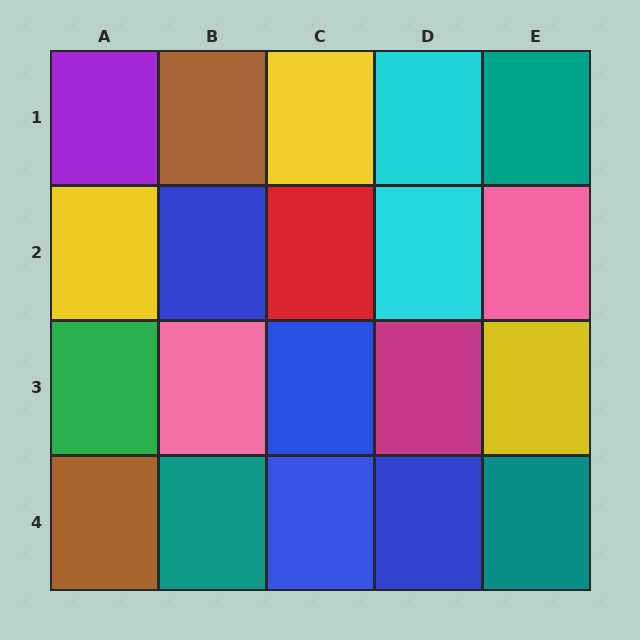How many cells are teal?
3 cells are teal.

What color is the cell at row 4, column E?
Teal.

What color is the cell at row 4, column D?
Blue.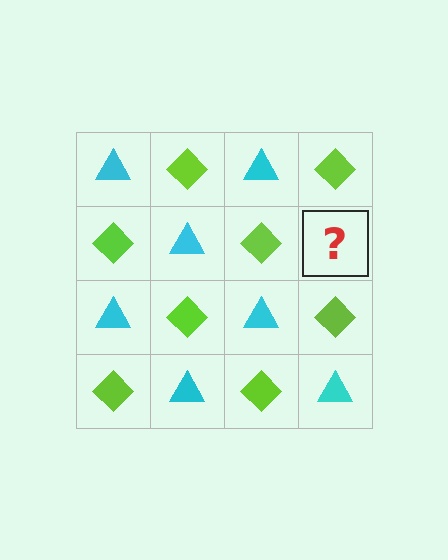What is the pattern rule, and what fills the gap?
The rule is that it alternates cyan triangle and lime diamond in a checkerboard pattern. The gap should be filled with a cyan triangle.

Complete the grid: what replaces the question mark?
The question mark should be replaced with a cyan triangle.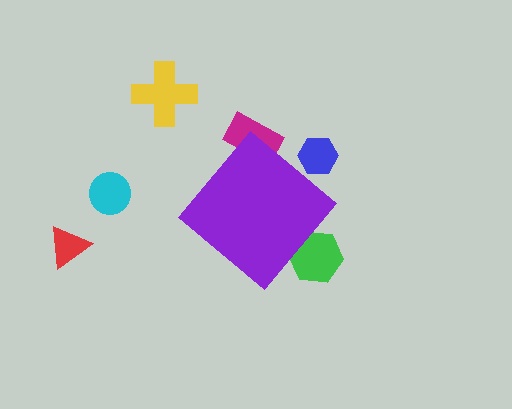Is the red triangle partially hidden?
No, the red triangle is fully visible.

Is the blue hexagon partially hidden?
Yes, the blue hexagon is partially hidden behind the purple diamond.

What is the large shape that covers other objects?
A purple diamond.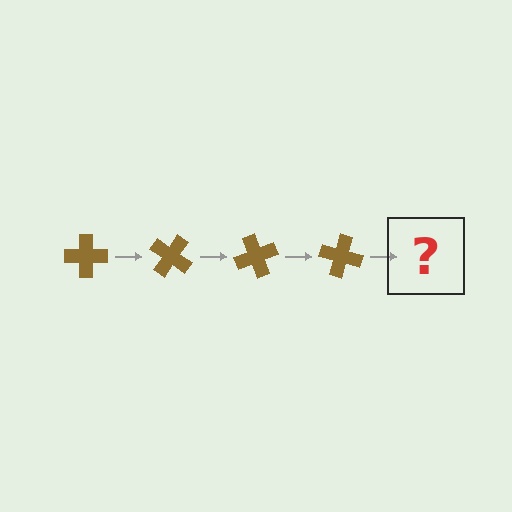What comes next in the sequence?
The next element should be a brown cross rotated 140 degrees.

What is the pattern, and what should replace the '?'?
The pattern is that the cross rotates 35 degrees each step. The '?' should be a brown cross rotated 140 degrees.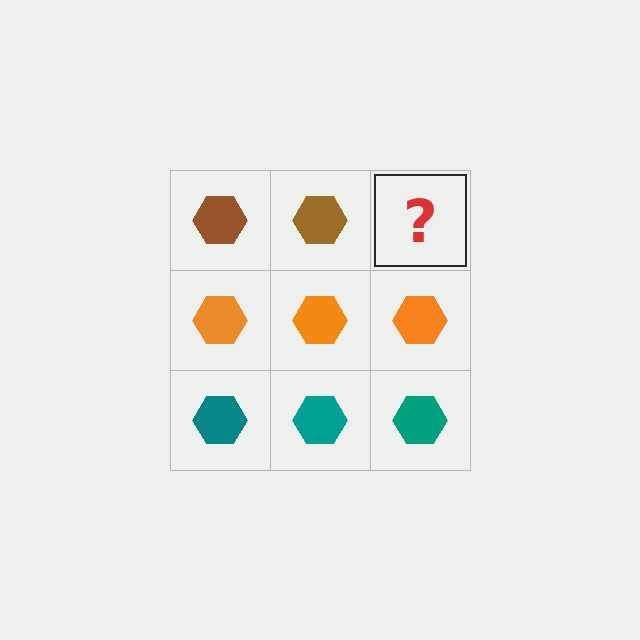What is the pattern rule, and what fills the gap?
The rule is that each row has a consistent color. The gap should be filled with a brown hexagon.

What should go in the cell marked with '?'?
The missing cell should contain a brown hexagon.